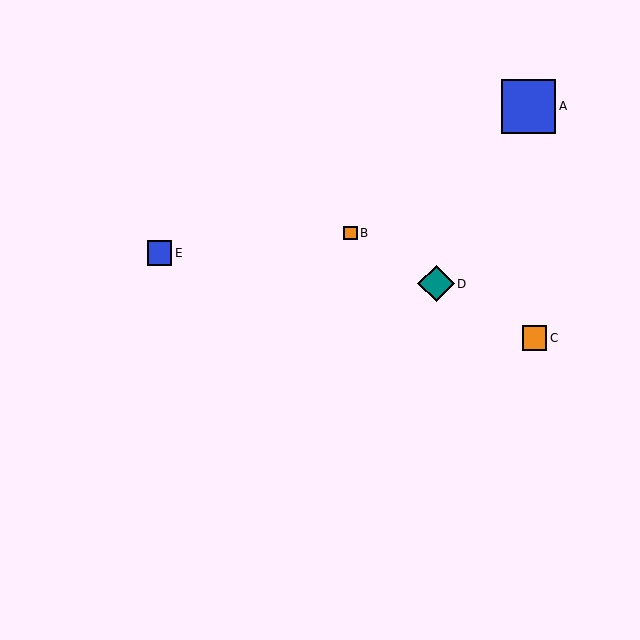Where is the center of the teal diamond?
The center of the teal diamond is at (436, 284).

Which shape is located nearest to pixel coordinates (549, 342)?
The orange square (labeled C) at (535, 338) is nearest to that location.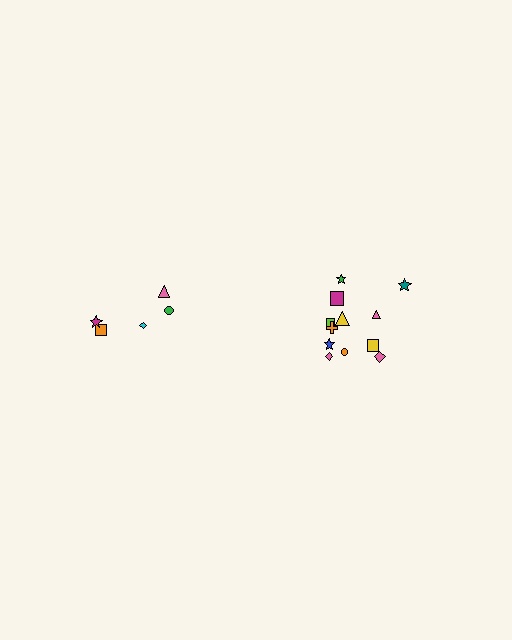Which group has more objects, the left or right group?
The right group.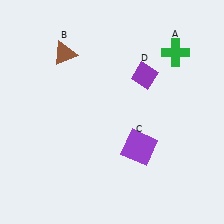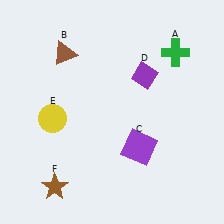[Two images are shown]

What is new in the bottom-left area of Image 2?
A yellow circle (E) was added in the bottom-left area of Image 2.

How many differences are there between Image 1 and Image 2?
There are 2 differences between the two images.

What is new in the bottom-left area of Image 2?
A brown star (F) was added in the bottom-left area of Image 2.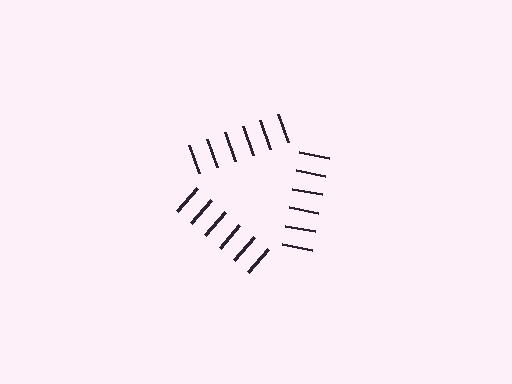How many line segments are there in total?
18 — 6 along each of the 3 edges.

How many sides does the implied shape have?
3 sides — the line-ends trace a triangle.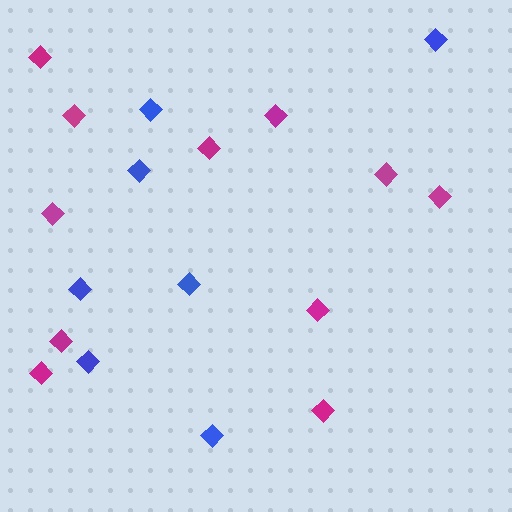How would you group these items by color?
There are 2 groups: one group of blue diamonds (7) and one group of magenta diamonds (11).